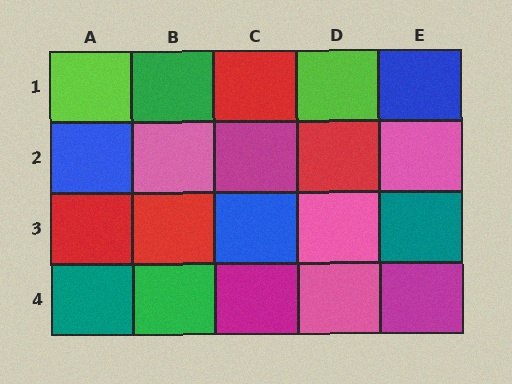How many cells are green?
2 cells are green.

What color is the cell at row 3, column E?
Teal.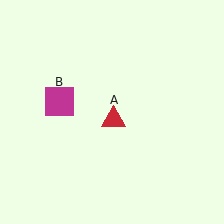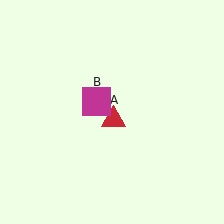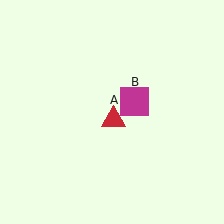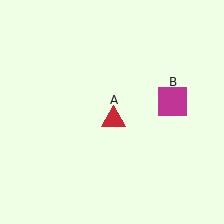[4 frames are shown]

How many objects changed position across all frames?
1 object changed position: magenta square (object B).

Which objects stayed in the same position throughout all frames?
Red triangle (object A) remained stationary.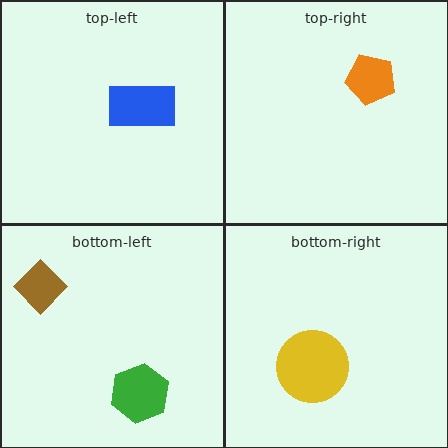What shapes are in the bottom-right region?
The yellow circle.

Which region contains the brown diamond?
The bottom-left region.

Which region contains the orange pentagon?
The top-right region.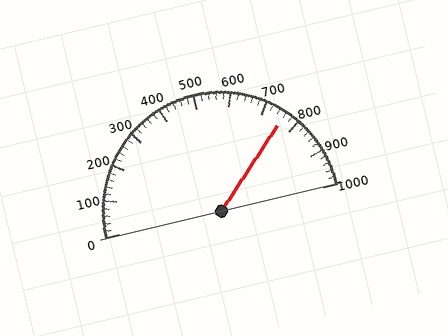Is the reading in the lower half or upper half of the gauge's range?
The reading is in the upper half of the range (0 to 1000).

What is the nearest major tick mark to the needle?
The nearest major tick mark is 800.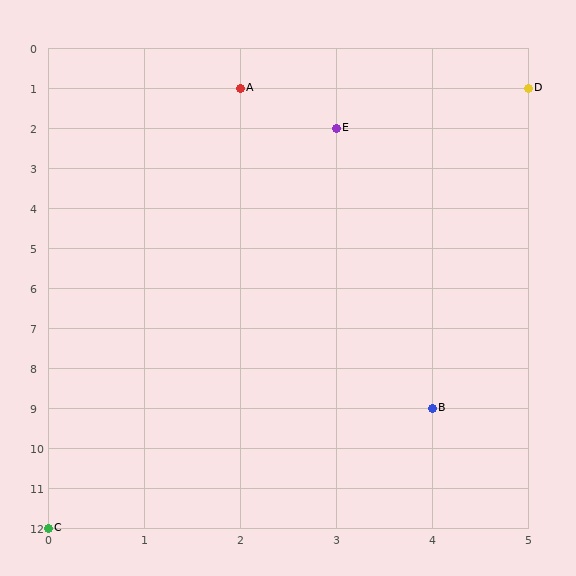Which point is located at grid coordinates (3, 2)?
Point E is at (3, 2).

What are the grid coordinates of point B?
Point B is at grid coordinates (4, 9).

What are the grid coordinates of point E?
Point E is at grid coordinates (3, 2).